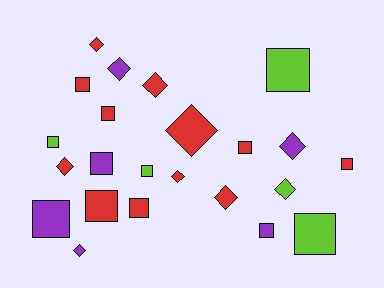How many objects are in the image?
There are 23 objects.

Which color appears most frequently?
Red, with 12 objects.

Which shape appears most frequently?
Square, with 13 objects.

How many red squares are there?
There are 6 red squares.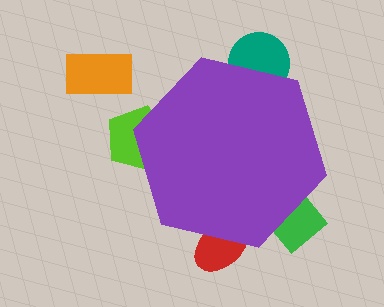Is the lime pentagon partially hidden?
Yes, the lime pentagon is partially hidden behind the purple hexagon.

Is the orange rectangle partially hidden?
No, the orange rectangle is fully visible.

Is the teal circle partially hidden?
Yes, the teal circle is partially hidden behind the purple hexagon.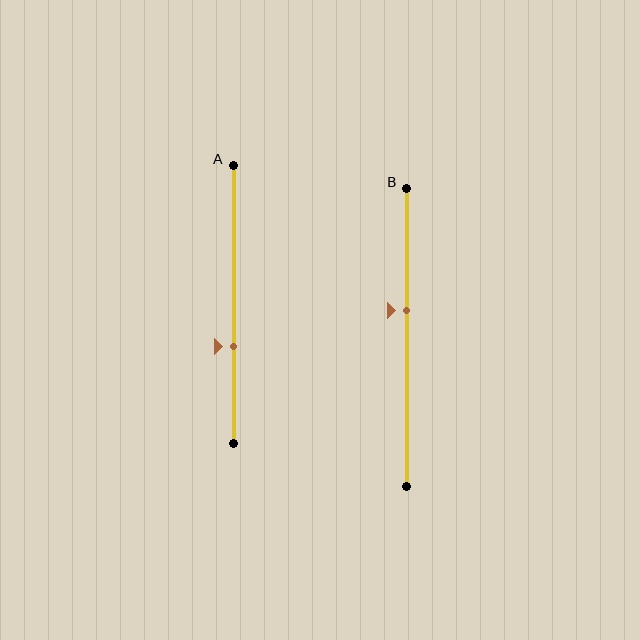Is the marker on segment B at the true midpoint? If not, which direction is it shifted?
No, the marker on segment B is shifted upward by about 9% of the segment length.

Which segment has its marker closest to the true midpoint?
Segment B has its marker closest to the true midpoint.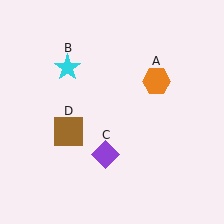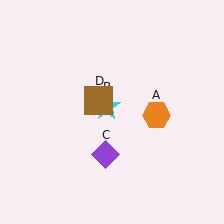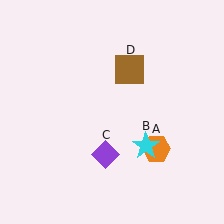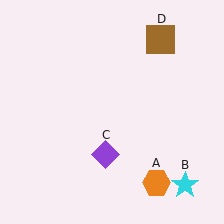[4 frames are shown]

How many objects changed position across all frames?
3 objects changed position: orange hexagon (object A), cyan star (object B), brown square (object D).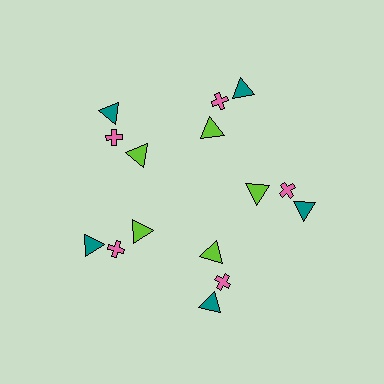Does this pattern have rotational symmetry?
Yes, this pattern has 5-fold rotational symmetry. It looks the same after rotating 72 degrees around the center.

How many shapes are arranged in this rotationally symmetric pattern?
There are 15 shapes, arranged in 5 groups of 3.